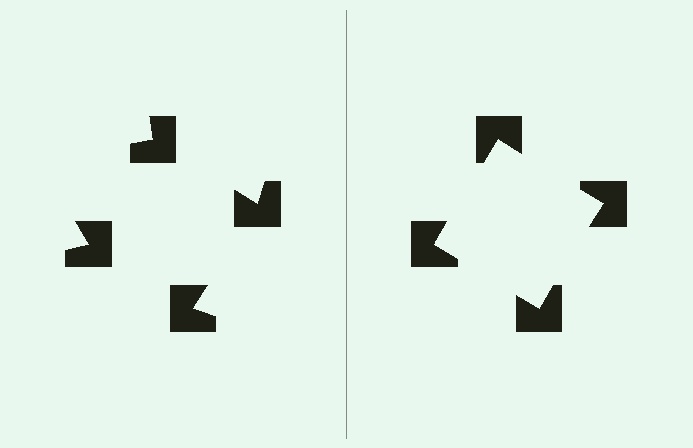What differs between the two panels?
The notched squares are positioned identically on both sides; only the wedge orientations differ. On the right they align to a square; on the left they are misaligned.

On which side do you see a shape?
An illusory square appears on the right side. On the left side the wedge cuts are rotated, so no coherent shape forms.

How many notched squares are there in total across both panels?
8 — 4 on each side.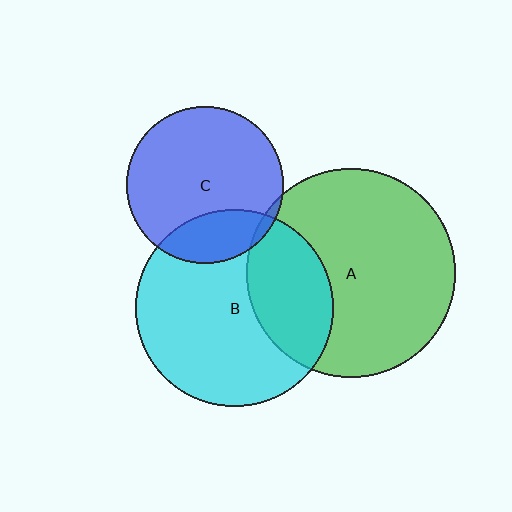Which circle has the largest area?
Circle A (green).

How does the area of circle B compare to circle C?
Approximately 1.6 times.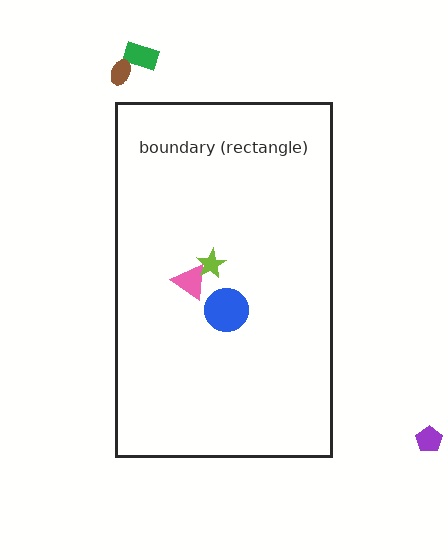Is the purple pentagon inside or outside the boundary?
Outside.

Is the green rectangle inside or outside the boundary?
Outside.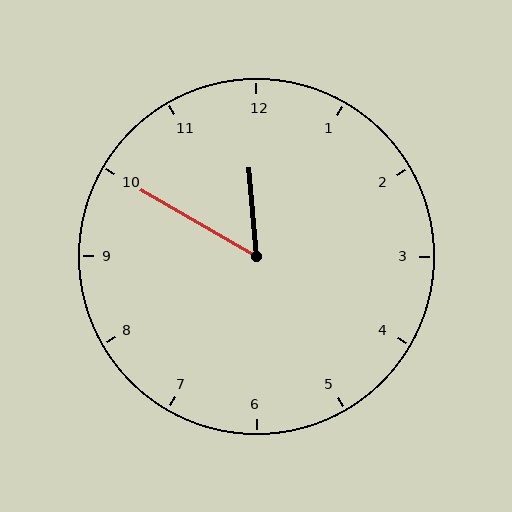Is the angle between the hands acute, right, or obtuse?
It is acute.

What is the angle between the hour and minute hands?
Approximately 55 degrees.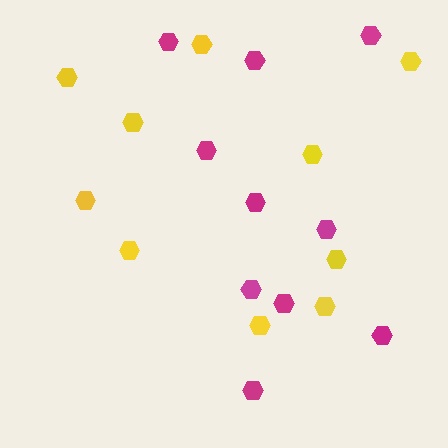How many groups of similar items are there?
There are 2 groups: one group of yellow hexagons (10) and one group of magenta hexagons (10).